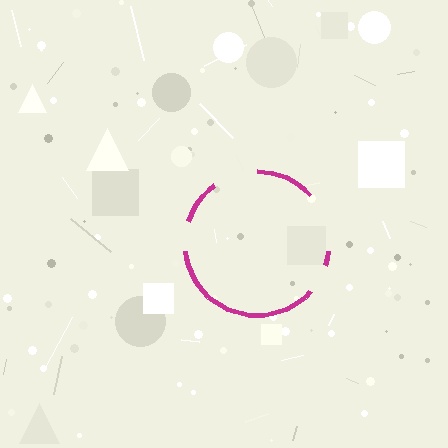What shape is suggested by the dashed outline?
The dashed outline suggests a circle.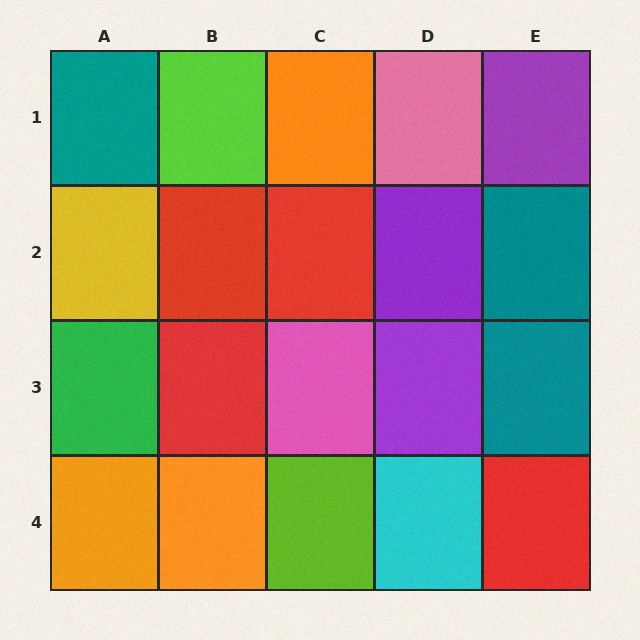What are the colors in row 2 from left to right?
Yellow, red, red, purple, teal.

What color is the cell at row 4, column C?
Lime.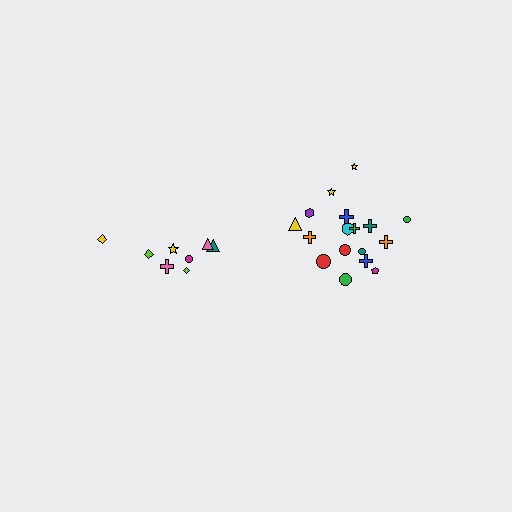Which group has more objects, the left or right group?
The right group.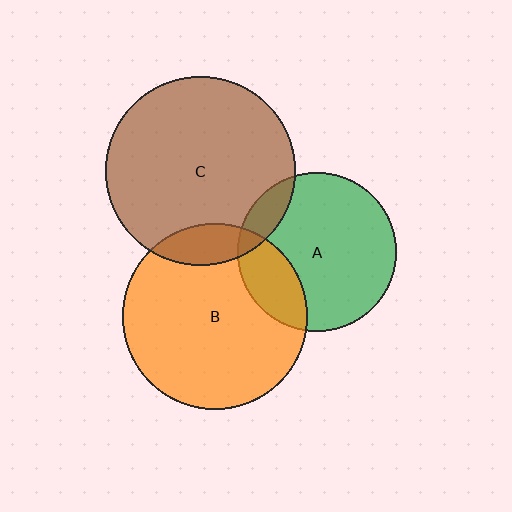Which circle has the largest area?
Circle C (brown).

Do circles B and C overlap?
Yes.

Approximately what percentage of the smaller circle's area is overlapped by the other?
Approximately 10%.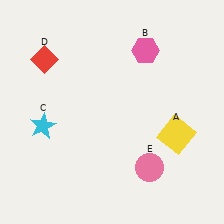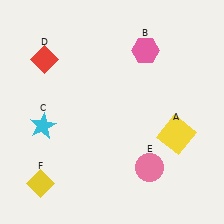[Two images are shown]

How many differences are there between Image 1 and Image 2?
There is 1 difference between the two images.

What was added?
A yellow diamond (F) was added in Image 2.